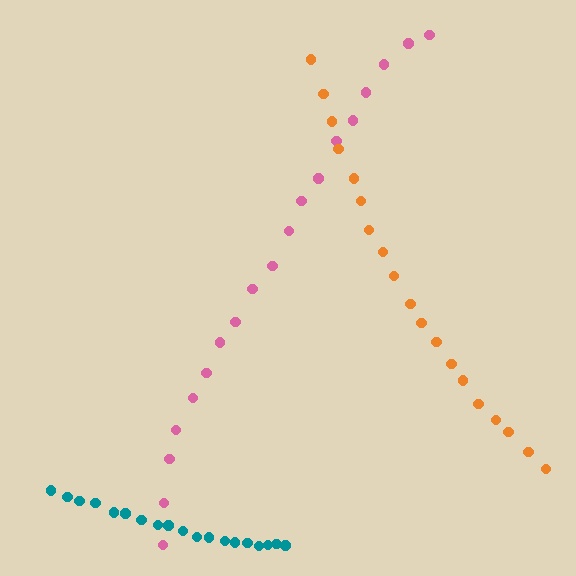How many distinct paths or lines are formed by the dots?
There are 3 distinct paths.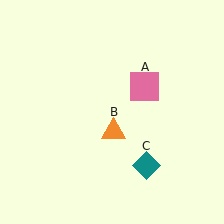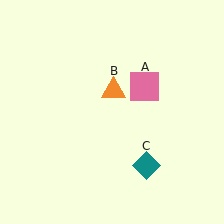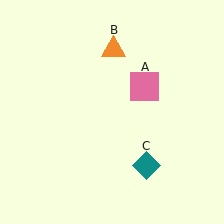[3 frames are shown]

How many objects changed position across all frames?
1 object changed position: orange triangle (object B).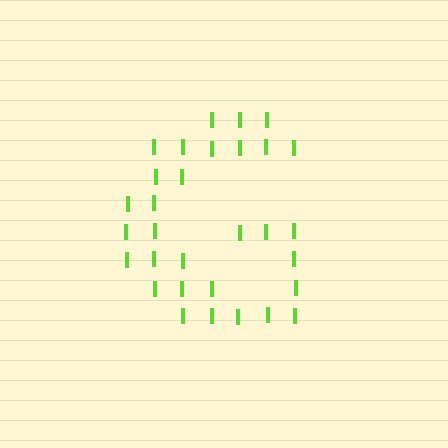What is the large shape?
The large shape is the letter G.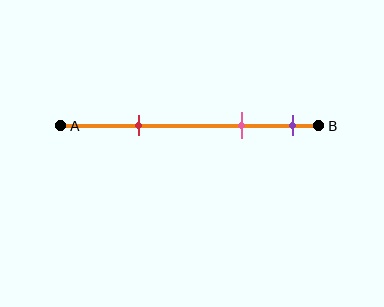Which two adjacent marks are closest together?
The pink and purple marks are the closest adjacent pair.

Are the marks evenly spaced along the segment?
No, the marks are not evenly spaced.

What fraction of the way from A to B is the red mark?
The red mark is approximately 30% (0.3) of the way from A to B.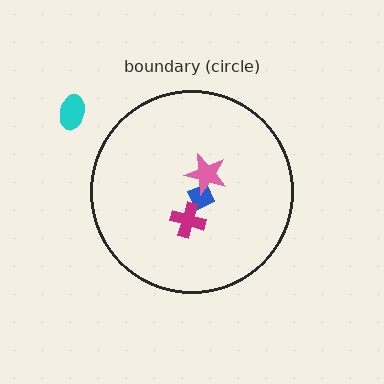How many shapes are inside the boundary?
3 inside, 1 outside.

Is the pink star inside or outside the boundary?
Inside.